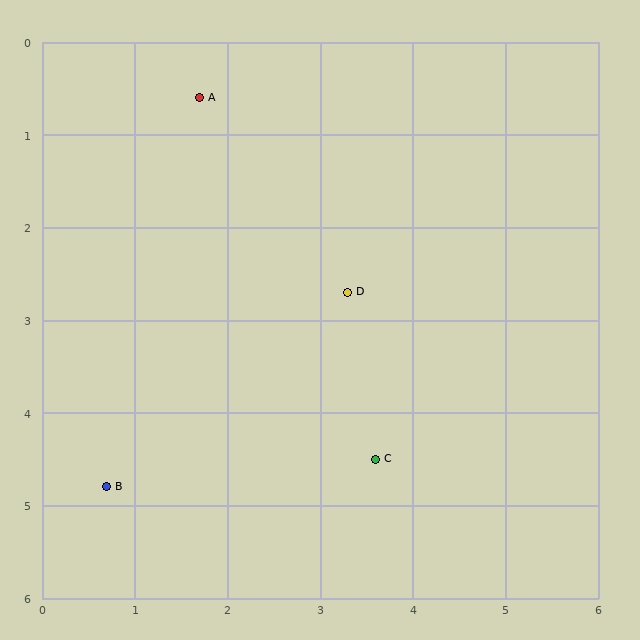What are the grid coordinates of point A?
Point A is at approximately (1.7, 0.6).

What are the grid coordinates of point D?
Point D is at approximately (3.3, 2.7).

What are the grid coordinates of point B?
Point B is at approximately (0.7, 4.8).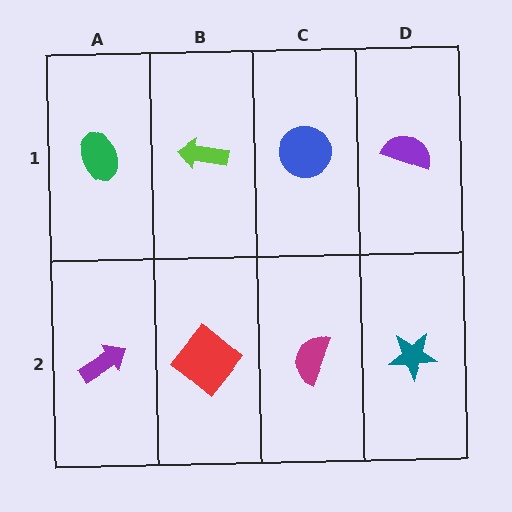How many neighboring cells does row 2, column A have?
2.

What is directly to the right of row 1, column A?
A lime arrow.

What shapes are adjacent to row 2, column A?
A green ellipse (row 1, column A), a red diamond (row 2, column B).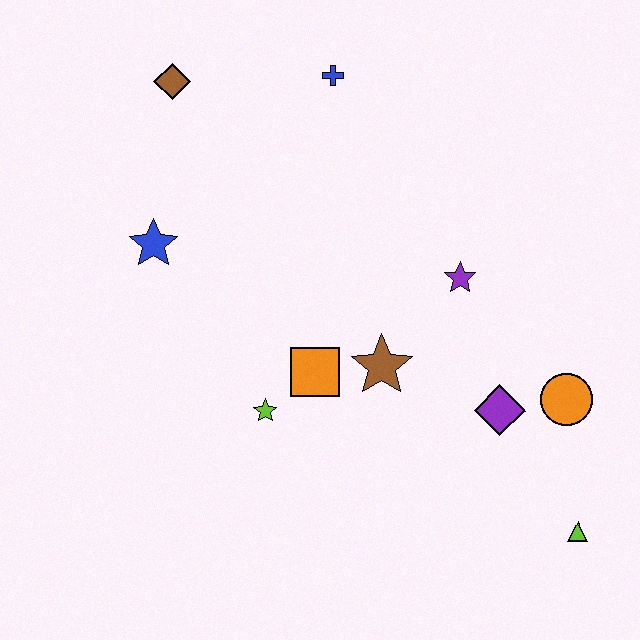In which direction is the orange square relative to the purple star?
The orange square is to the left of the purple star.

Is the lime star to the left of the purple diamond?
Yes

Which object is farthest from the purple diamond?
The brown diamond is farthest from the purple diamond.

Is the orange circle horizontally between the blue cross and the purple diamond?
No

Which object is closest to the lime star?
The orange square is closest to the lime star.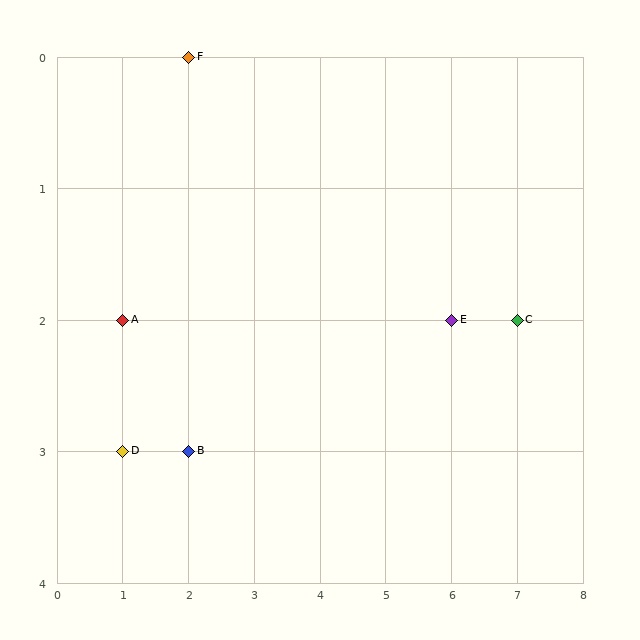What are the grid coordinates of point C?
Point C is at grid coordinates (7, 2).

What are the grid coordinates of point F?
Point F is at grid coordinates (2, 0).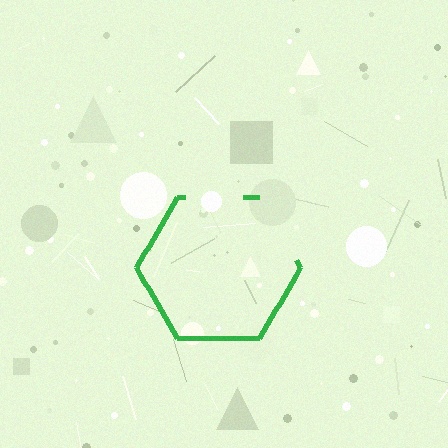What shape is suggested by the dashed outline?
The dashed outline suggests a hexagon.